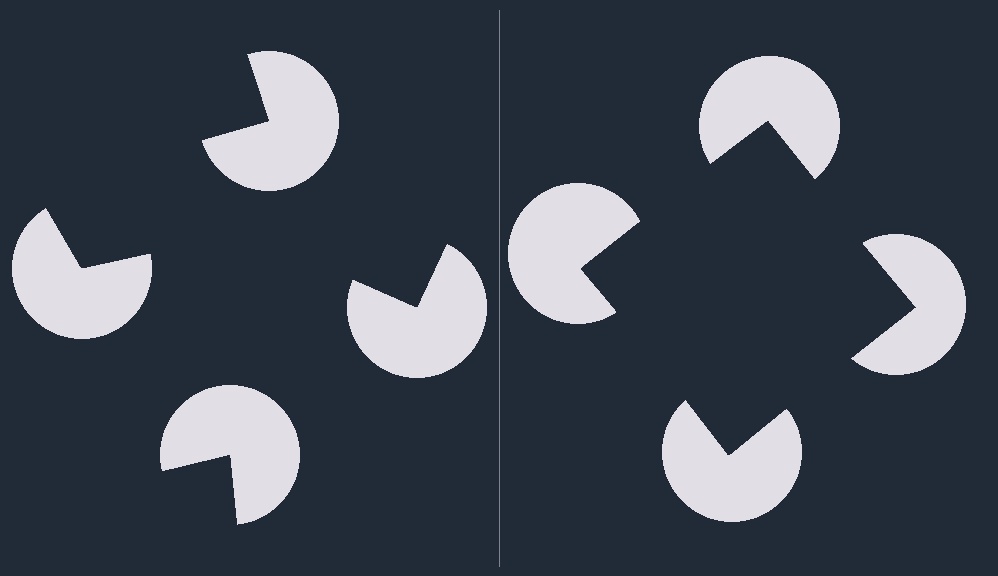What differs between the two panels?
The pac-man discs are positioned identically on both sides; only the wedge orientations differ. On the right they align to a square; on the left they are misaligned.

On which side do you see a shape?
An illusory square appears on the right side. On the left side the wedge cuts are rotated, so no coherent shape forms.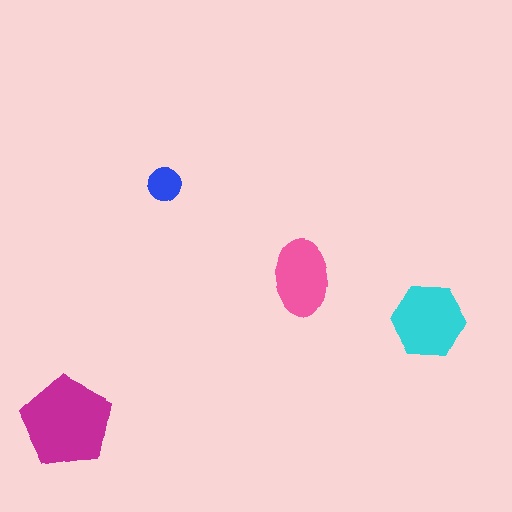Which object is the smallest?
The blue circle.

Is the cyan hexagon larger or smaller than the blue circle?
Larger.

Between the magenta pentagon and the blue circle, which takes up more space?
The magenta pentagon.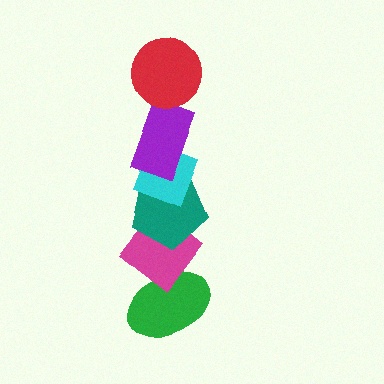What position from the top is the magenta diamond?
The magenta diamond is 5th from the top.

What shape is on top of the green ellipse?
The magenta diamond is on top of the green ellipse.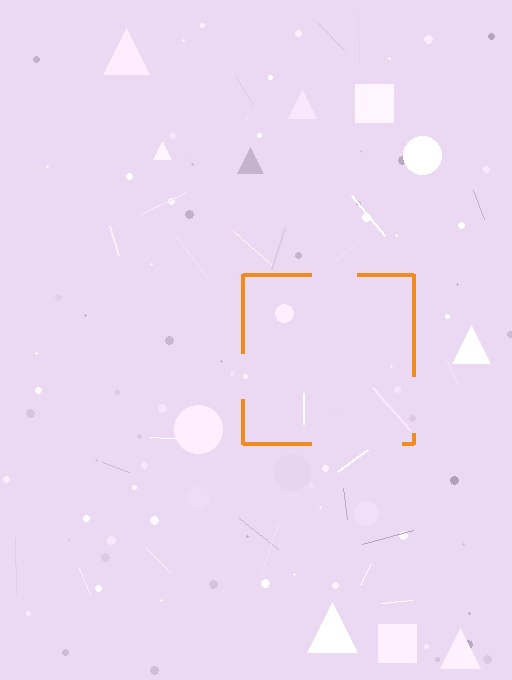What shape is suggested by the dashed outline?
The dashed outline suggests a square.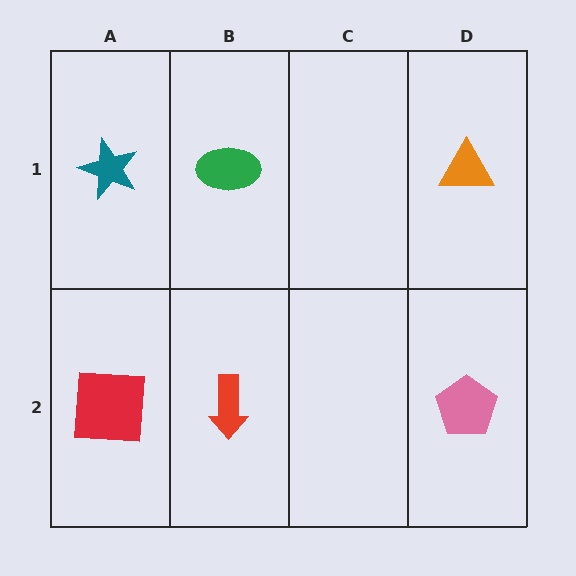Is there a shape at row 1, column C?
No, that cell is empty.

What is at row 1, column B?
A green ellipse.